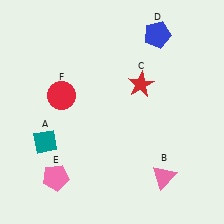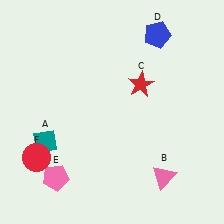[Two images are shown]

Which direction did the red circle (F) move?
The red circle (F) moved down.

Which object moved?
The red circle (F) moved down.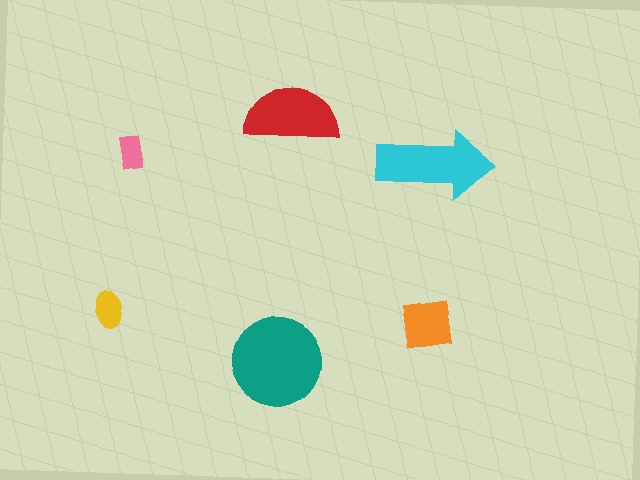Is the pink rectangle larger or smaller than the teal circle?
Smaller.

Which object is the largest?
The teal circle.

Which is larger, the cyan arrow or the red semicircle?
The cyan arrow.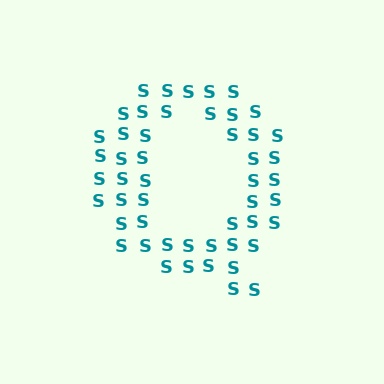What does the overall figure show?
The overall figure shows the letter Q.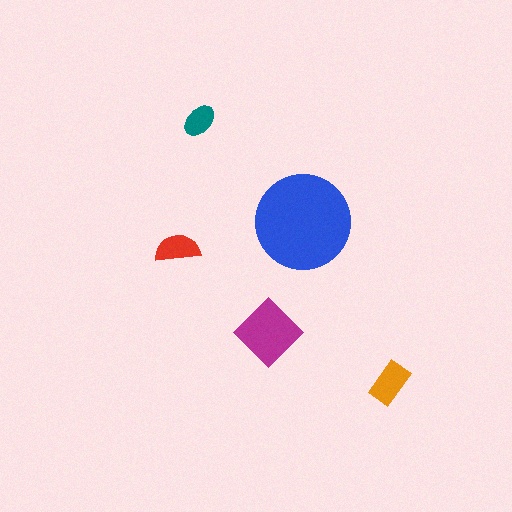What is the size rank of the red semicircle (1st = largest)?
4th.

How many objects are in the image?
There are 5 objects in the image.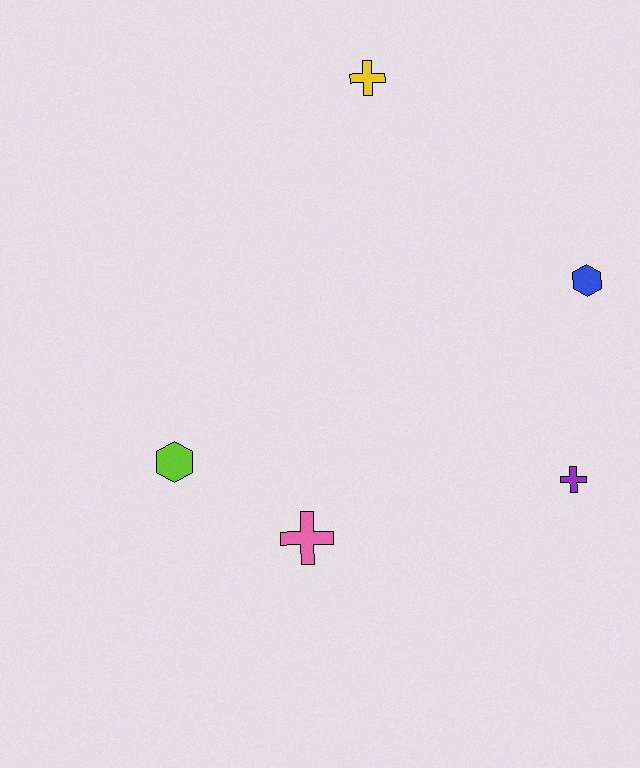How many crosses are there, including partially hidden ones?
There are 3 crosses.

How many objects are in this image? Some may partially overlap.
There are 5 objects.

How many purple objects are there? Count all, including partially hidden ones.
There is 1 purple object.